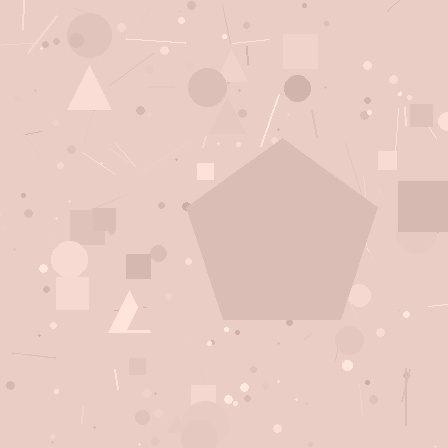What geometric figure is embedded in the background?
A pentagon is embedded in the background.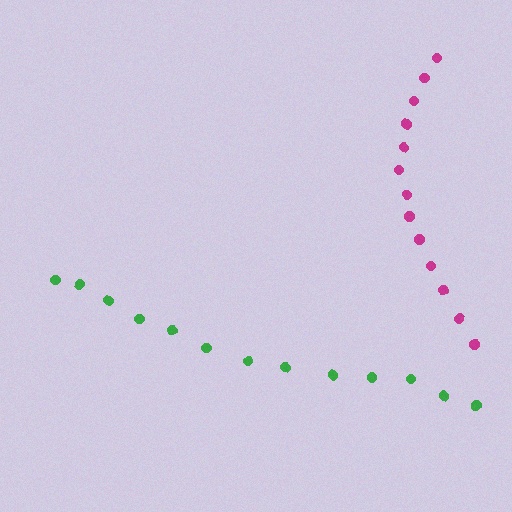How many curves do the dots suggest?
There are 2 distinct paths.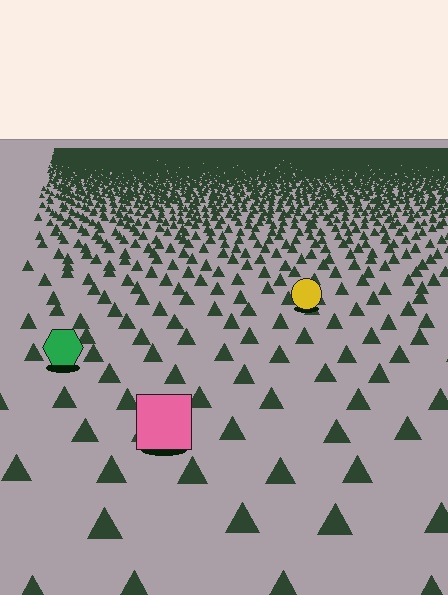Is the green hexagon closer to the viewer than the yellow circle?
Yes. The green hexagon is closer — you can tell from the texture gradient: the ground texture is coarser near it.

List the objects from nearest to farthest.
From nearest to farthest: the pink square, the green hexagon, the yellow circle.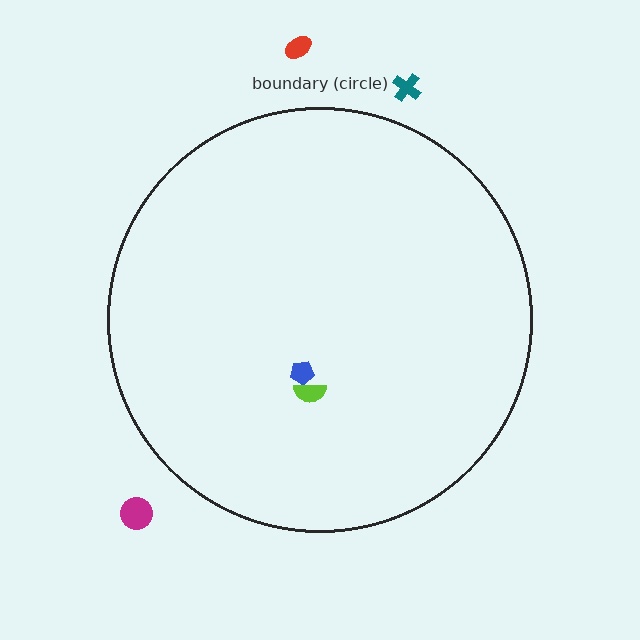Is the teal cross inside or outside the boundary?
Outside.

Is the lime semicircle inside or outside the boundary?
Inside.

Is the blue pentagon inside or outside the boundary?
Inside.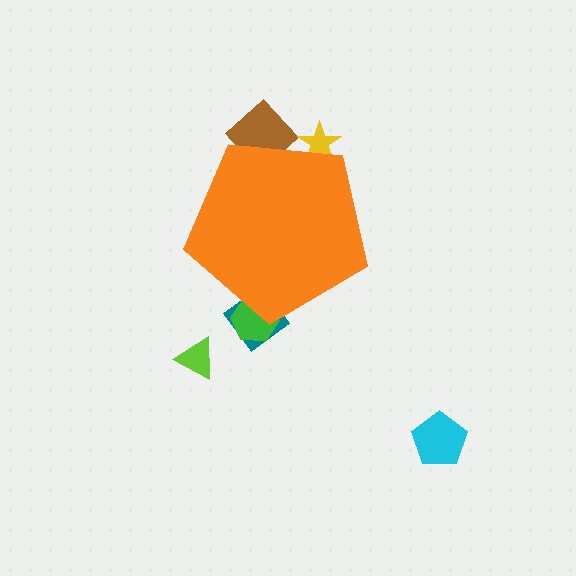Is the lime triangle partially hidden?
No, the lime triangle is fully visible.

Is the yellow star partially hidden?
Yes, the yellow star is partially hidden behind the orange pentagon.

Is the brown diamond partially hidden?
Yes, the brown diamond is partially hidden behind the orange pentagon.